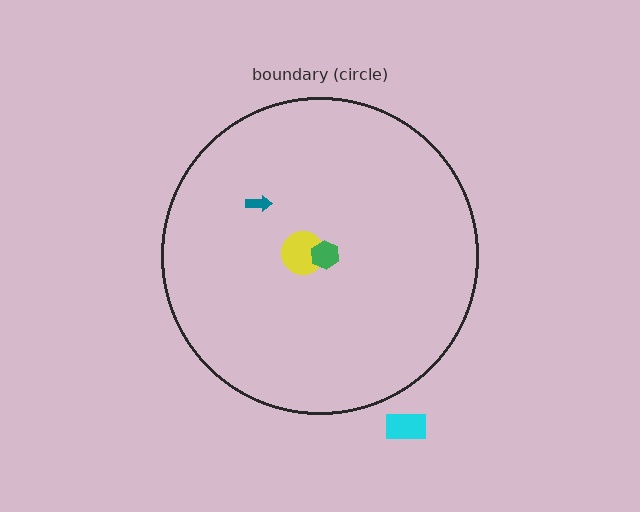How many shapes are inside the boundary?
3 inside, 1 outside.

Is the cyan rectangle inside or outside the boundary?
Outside.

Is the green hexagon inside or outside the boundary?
Inside.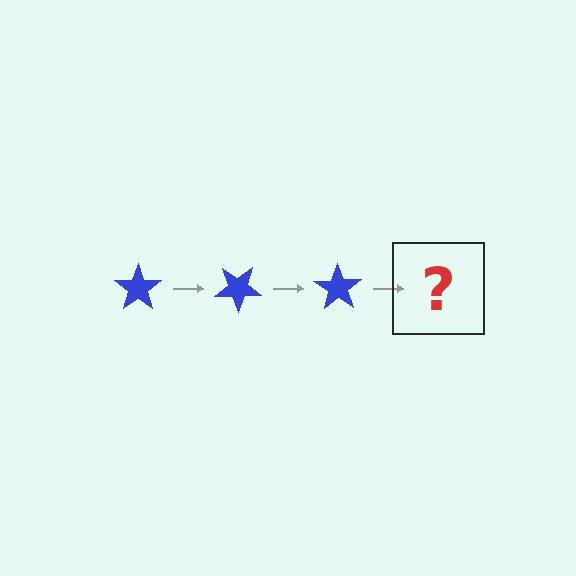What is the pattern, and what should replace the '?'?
The pattern is that the star rotates 35 degrees each step. The '?' should be a blue star rotated 105 degrees.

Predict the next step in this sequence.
The next step is a blue star rotated 105 degrees.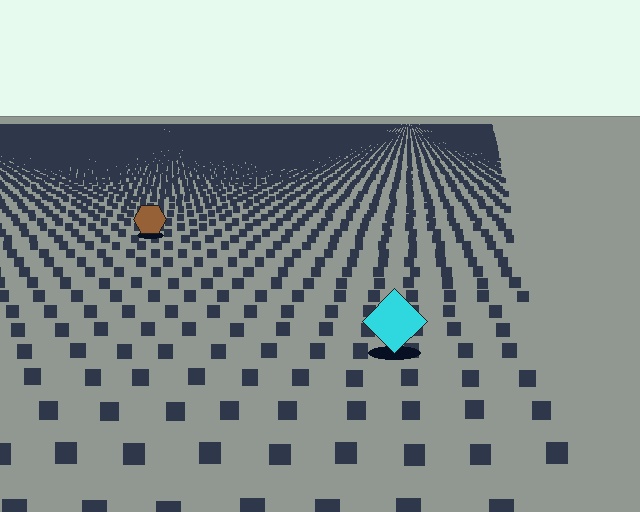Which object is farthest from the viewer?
The brown hexagon is farthest from the viewer. It appears smaller and the ground texture around it is denser.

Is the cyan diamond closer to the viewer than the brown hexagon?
Yes. The cyan diamond is closer — you can tell from the texture gradient: the ground texture is coarser near it.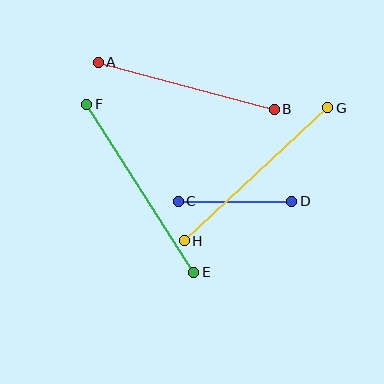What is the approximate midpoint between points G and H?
The midpoint is at approximately (256, 174) pixels.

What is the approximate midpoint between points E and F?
The midpoint is at approximately (140, 188) pixels.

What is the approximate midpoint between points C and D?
The midpoint is at approximately (235, 201) pixels.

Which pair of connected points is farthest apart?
Points E and F are farthest apart.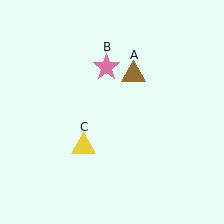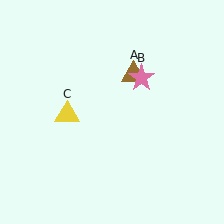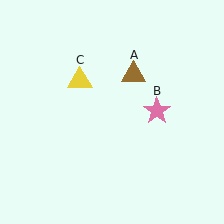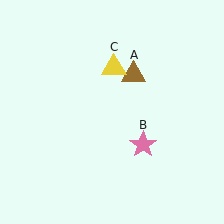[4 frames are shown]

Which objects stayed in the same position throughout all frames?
Brown triangle (object A) remained stationary.